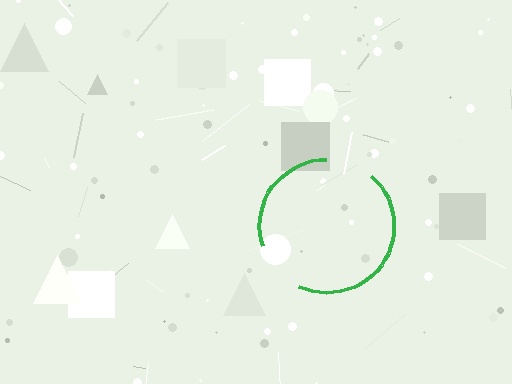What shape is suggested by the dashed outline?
The dashed outline suggests a circle.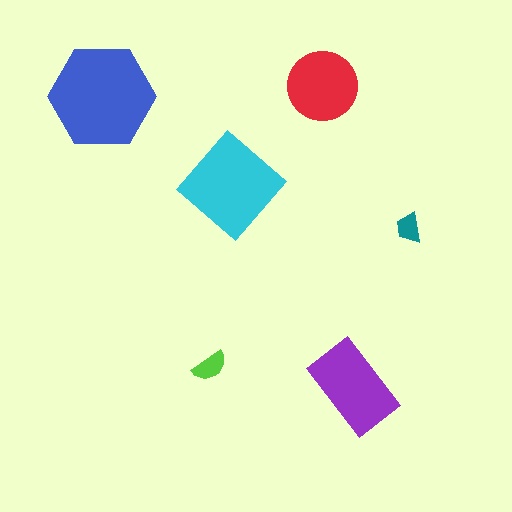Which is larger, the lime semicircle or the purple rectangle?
The purple rectangle.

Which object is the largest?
The blue hexagon.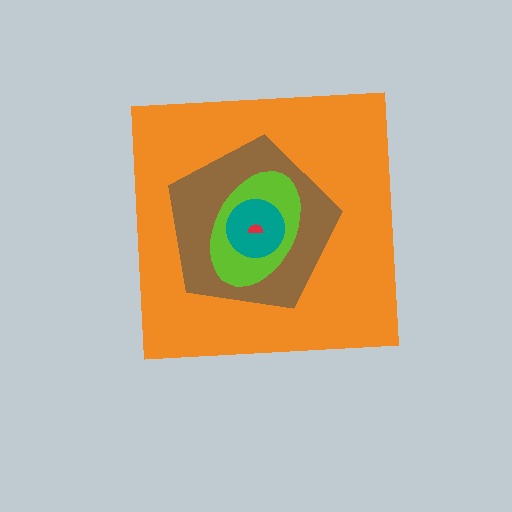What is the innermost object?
The red semicircle.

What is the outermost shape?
The orange square.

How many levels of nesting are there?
5.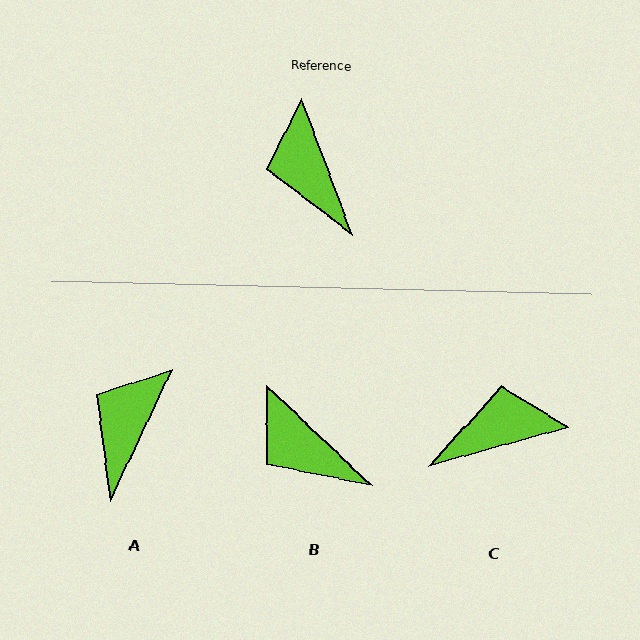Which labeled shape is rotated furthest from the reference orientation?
C, about 95 degrees away.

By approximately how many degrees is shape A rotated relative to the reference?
Approximately 45 degrees clockwise.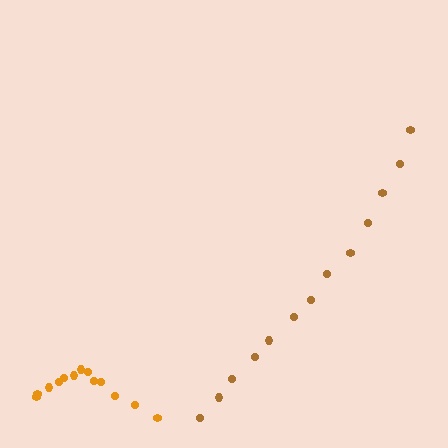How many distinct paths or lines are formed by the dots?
There are 2 distinct paths.